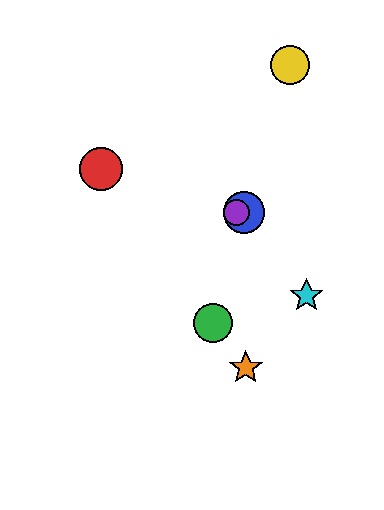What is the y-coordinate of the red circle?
The red circle is at y≈169.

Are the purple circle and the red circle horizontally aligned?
No, the purple circle is at y≈212 and the red circle is at y≈169.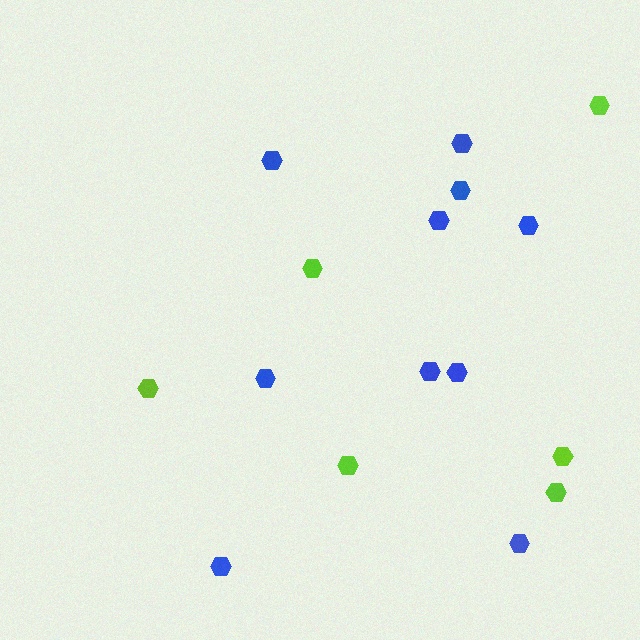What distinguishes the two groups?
There are 2 groups: one group of lime hexagons (6) and one group of blue hexagons (10).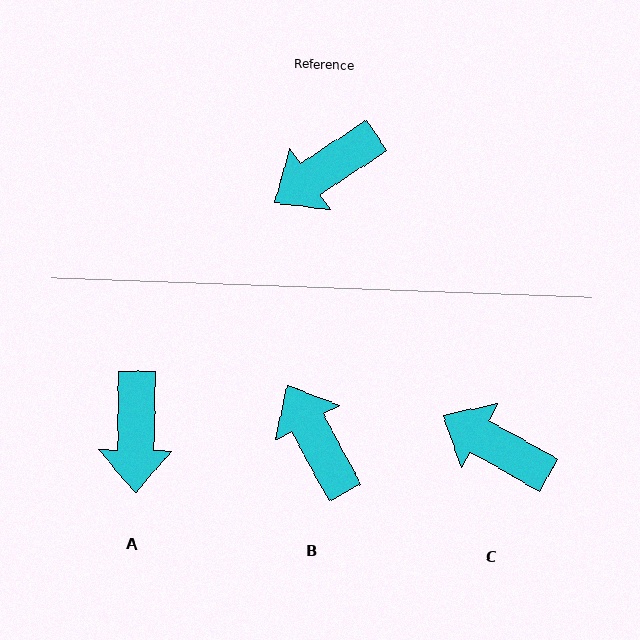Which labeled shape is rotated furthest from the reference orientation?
B, about 95 degrees away.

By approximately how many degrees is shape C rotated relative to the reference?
Approximately 63 degrees clockwise.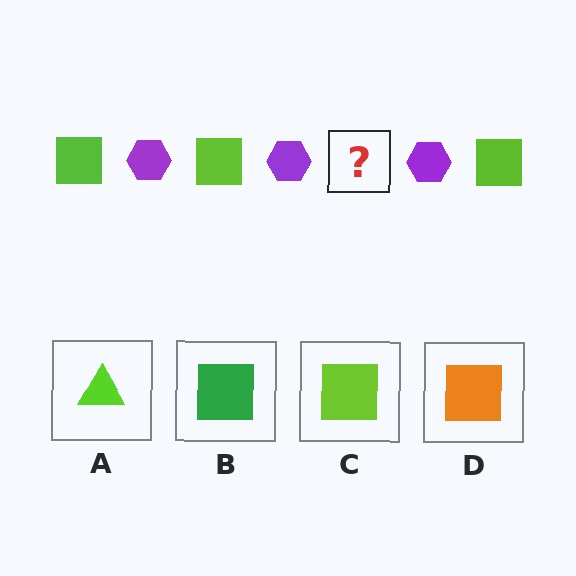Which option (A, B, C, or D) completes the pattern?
C.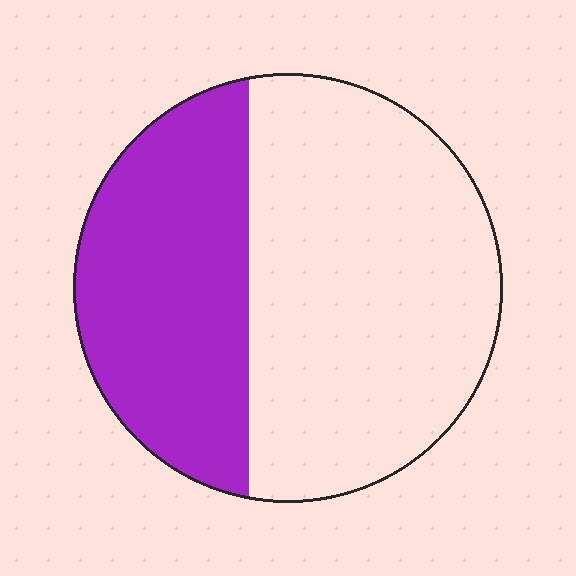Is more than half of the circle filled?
No.